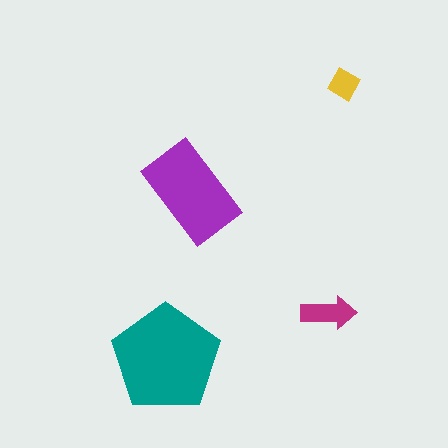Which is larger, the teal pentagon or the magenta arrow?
The teal pentagon.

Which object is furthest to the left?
The teal pentagon is leftmost.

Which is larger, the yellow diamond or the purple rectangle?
The purple rectangle.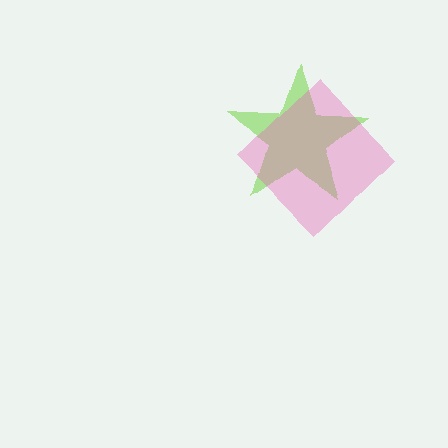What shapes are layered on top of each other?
The layered shapes are: a lime star, a pink diamond.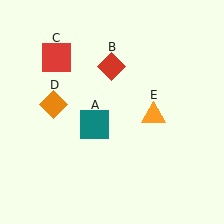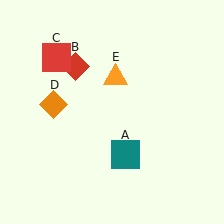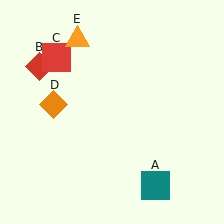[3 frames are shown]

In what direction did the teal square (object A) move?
The teal square (object A) moved down and to the right.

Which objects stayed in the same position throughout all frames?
Red square (object C) and orange diamond (object D) remained stationary.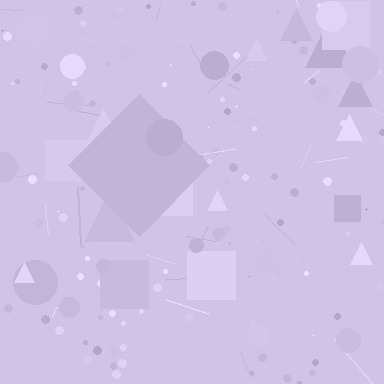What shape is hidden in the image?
A diamond is hidden in the image.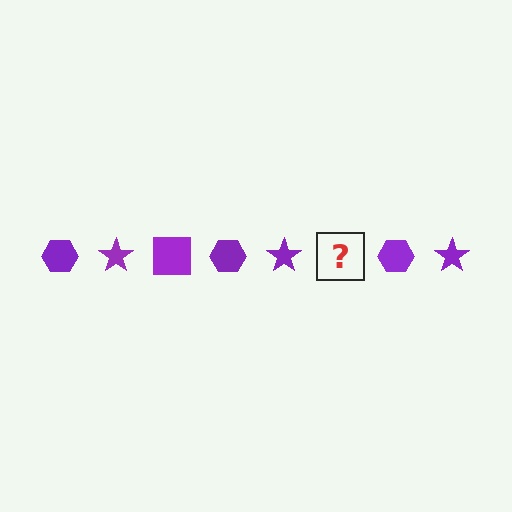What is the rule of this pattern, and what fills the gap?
The rule is that the pattern cycles through hexagon, star, square shapes in purple. The gap should be filled with a purple square.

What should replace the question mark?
The question mark should be replaced with a purple square.